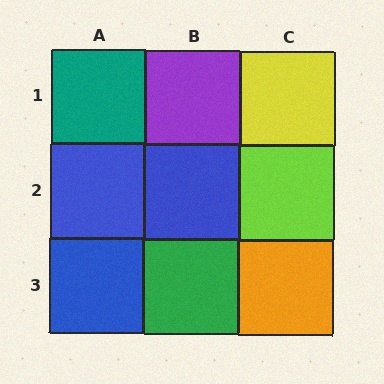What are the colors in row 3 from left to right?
Blue, green, orange.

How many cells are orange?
1 cell is orange.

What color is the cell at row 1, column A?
Teal.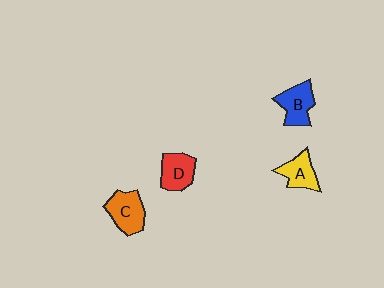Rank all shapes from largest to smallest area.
From largest to smallest: C (orange), B (blue), D (red), A (yellow).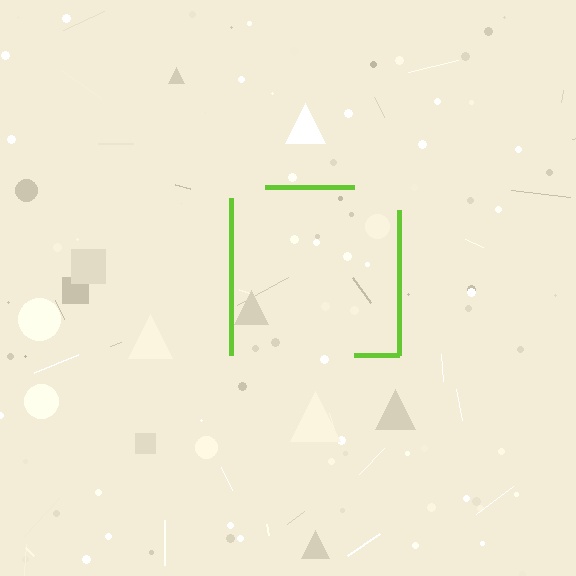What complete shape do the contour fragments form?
The contour fragments form a square.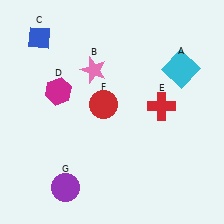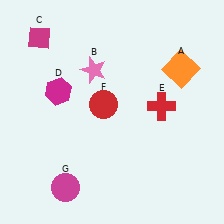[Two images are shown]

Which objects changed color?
A changed from cyan to orange. C changed from blue to magenta. G changed from purple to magenta.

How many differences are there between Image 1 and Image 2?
There are 3 differences between the two images.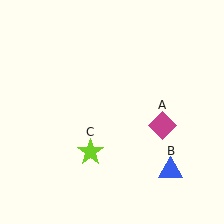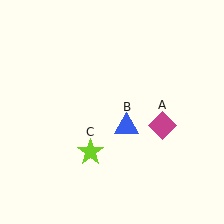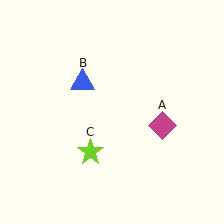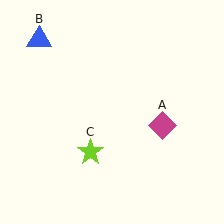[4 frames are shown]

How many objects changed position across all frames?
1 object changed position: blue triangle (object B).